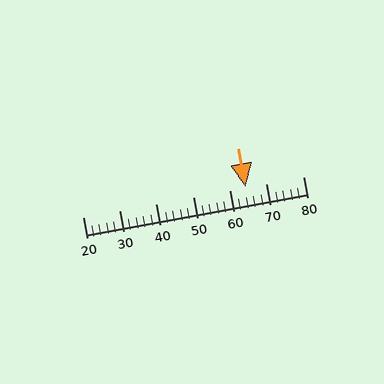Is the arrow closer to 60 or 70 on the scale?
The arrow is closer to 60.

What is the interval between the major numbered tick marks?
The major tick marks are spaced 10 units apart.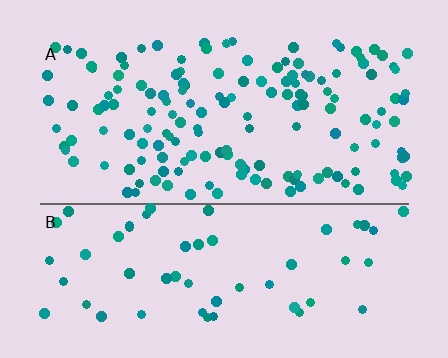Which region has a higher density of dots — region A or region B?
A (the top).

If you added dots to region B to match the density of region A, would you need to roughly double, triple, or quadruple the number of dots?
Approximately triple.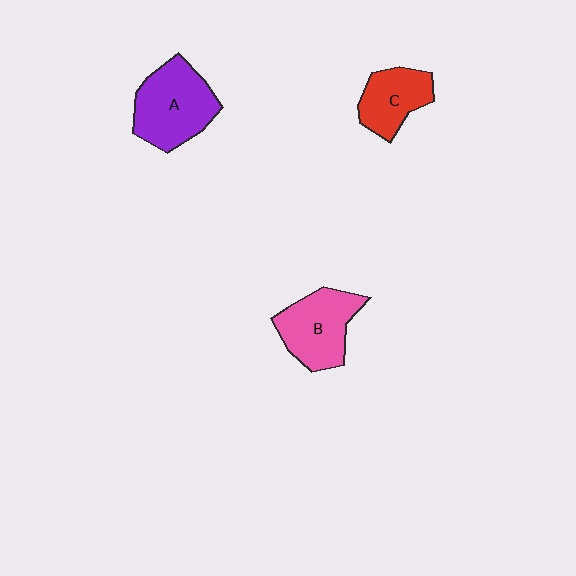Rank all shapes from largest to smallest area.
From largest to smallest: A (purple), B (pink), C (red).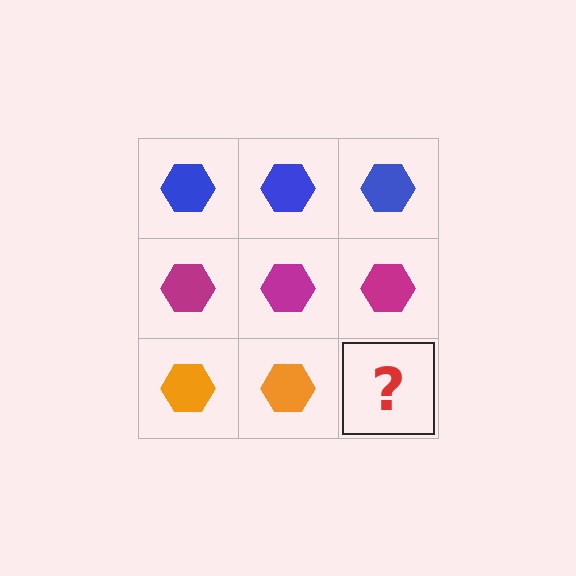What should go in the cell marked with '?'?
The missing cell should contain an orange hexagon.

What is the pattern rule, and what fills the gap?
The rule is that each row has a consistent color. The gap should be filled with an orange hexagon.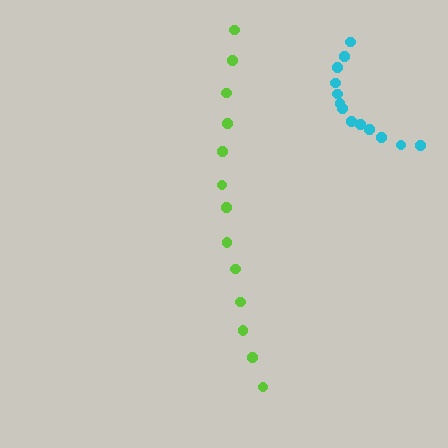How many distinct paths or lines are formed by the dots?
There are 2 distinct paths.